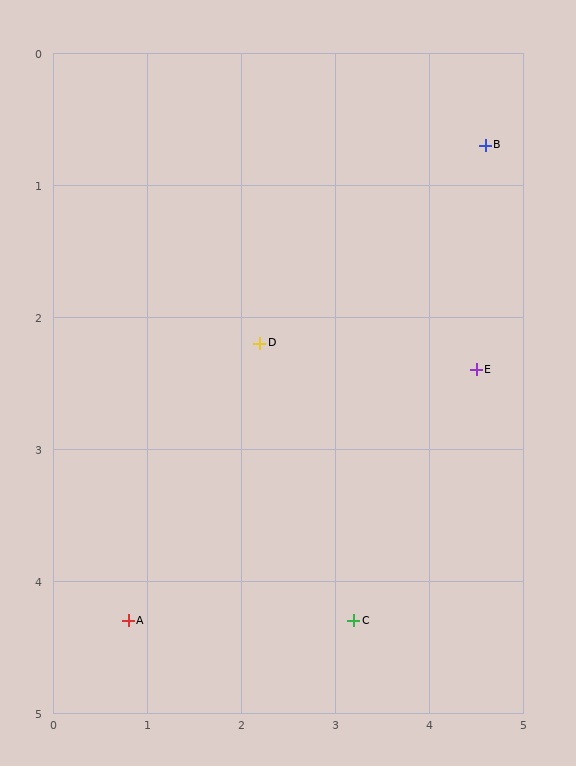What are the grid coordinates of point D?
Point D is at approximately (2.2, 2.2).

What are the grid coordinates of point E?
Point E is at approximately (4.5, 2.4).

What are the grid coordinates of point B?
Point B is at approximately (4.6, 0.7).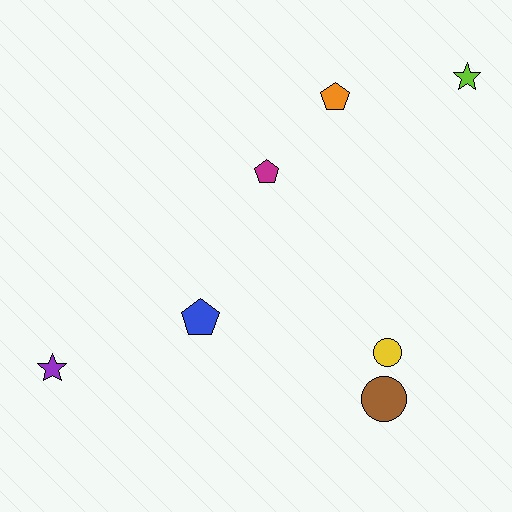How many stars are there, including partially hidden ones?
There are 2 stars.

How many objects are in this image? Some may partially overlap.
There are 7 objects.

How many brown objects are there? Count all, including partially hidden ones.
There is 1 brown object.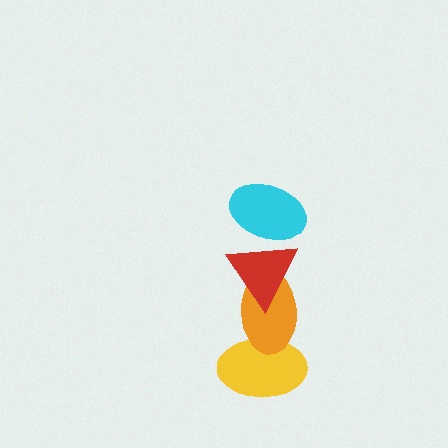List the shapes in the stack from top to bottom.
From top to bottom: the cyan ellipse, the red triangle, the orange ellipse, the yellow ellipse.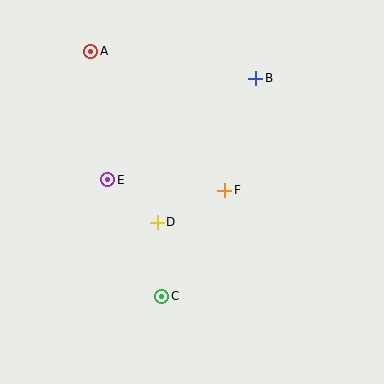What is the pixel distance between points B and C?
The distance between B and C is 237 pixels.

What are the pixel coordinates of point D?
Point D is at (157, 222).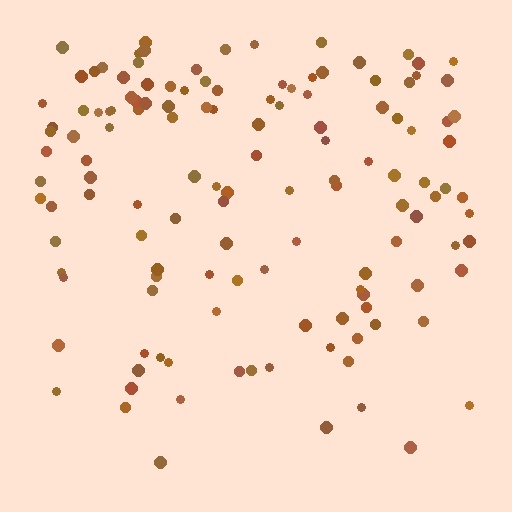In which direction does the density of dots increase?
From bottom to top, with the top side densest.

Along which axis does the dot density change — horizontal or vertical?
Vertical.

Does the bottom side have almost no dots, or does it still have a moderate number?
Still a moderate number, just noticeably fewer than the top.